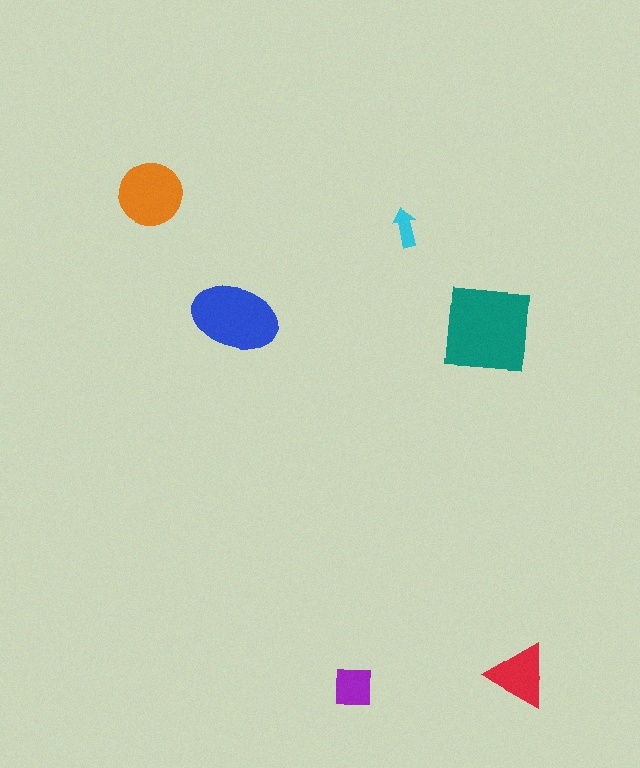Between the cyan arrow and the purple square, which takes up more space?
The purple square.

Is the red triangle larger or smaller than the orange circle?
Smaller.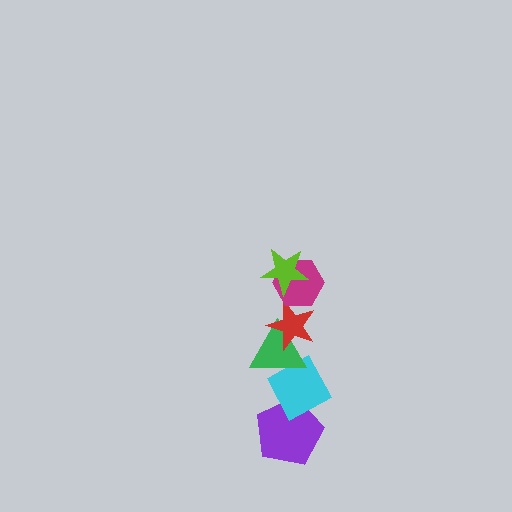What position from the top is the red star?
The red star is 3rd from the top.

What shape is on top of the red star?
The magenta hexagon is on top of the red star.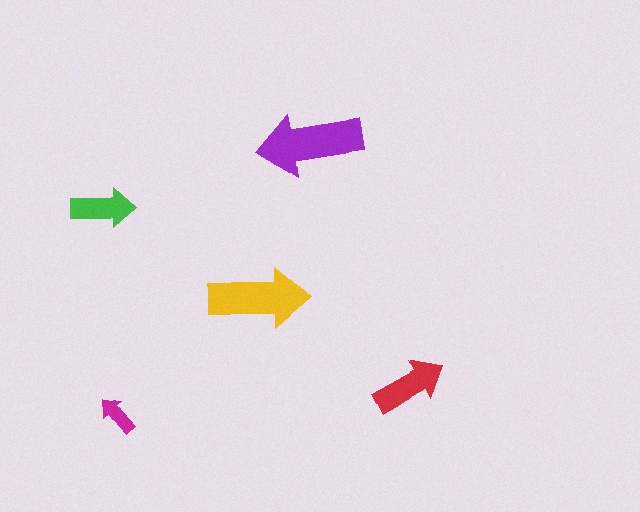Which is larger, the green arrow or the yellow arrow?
The yellow one.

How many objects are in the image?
There are 5 objects in the image.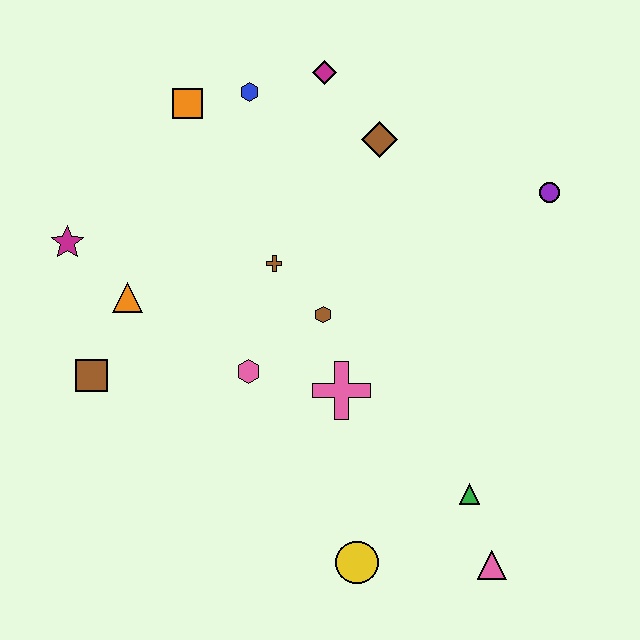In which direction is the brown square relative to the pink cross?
The brown square is to the left of the pink cross.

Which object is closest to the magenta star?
The orange triangle is closest to the magenta star.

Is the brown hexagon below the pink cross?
No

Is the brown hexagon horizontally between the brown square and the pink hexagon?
No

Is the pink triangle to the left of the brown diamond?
No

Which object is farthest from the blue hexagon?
The pink triangle is farthest from the blue hexagon.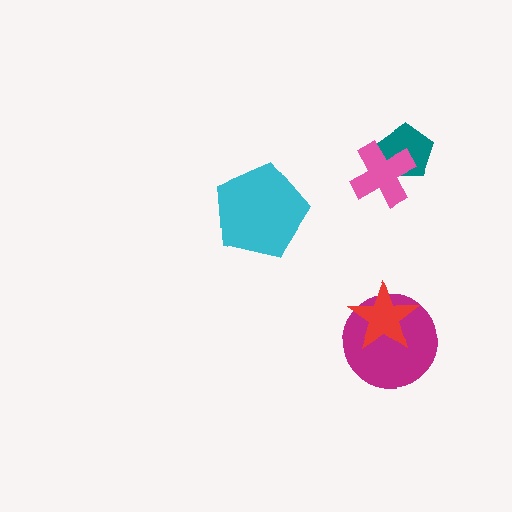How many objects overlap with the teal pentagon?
1 object overlaps with the teal pentagon.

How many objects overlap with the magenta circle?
1 object overlaps with the magenta circle.